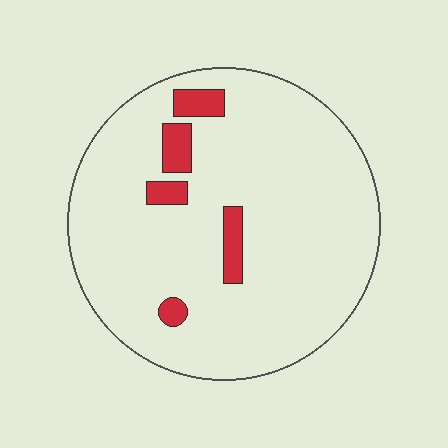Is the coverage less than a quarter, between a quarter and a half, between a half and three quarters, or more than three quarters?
Less than a quarter.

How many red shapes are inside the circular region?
5.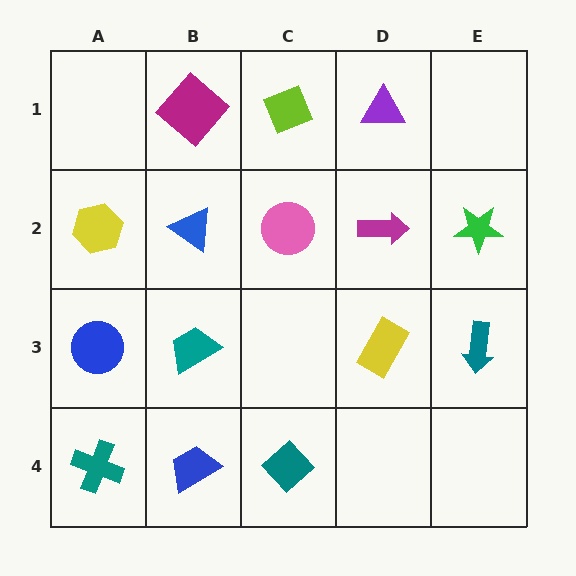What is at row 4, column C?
A teal diamond.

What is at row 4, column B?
A blue trapezoid.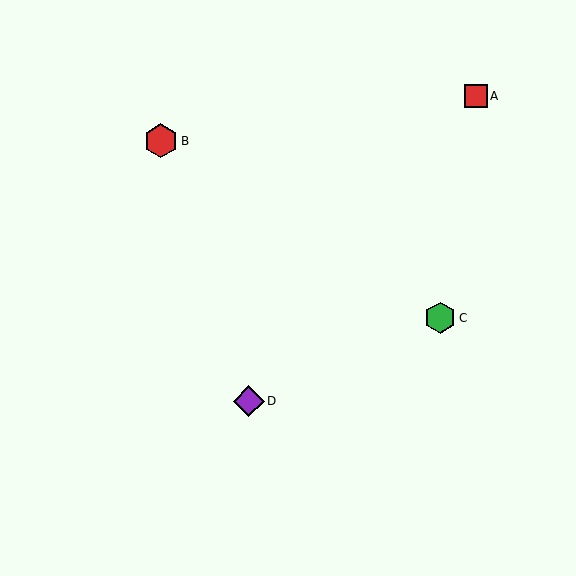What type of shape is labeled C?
Shape C is a green hexagon.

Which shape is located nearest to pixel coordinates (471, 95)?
The red square (labeled A) at (476, 96) is nearest to that location.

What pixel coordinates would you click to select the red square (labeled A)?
Click at (476, 96) to select the red square A.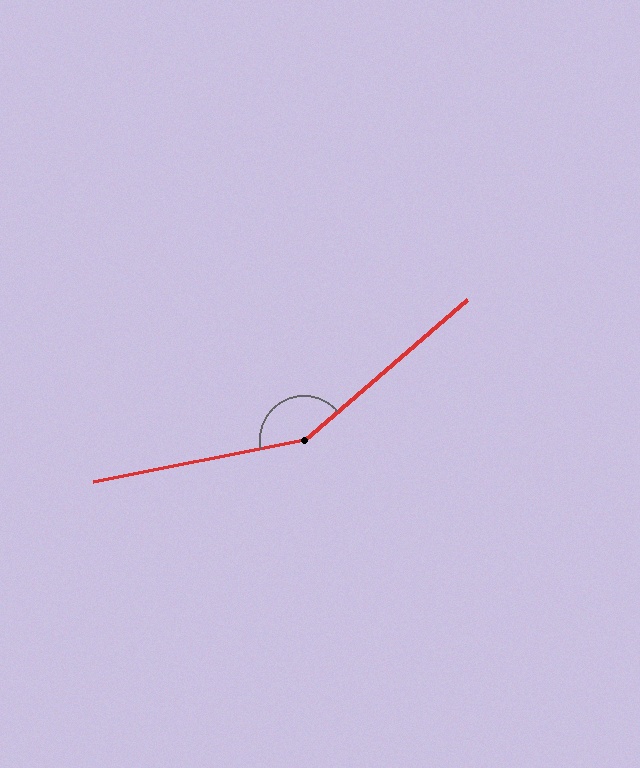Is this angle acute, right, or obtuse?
It is obtuse.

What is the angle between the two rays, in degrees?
Approximately 151 degrees.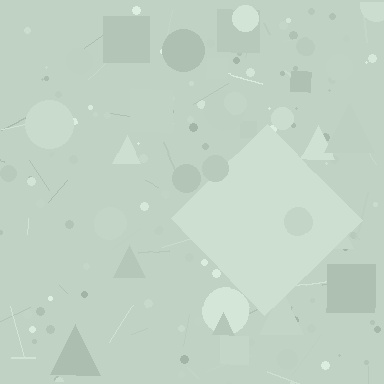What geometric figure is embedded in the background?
A diamond is embedded in the background.